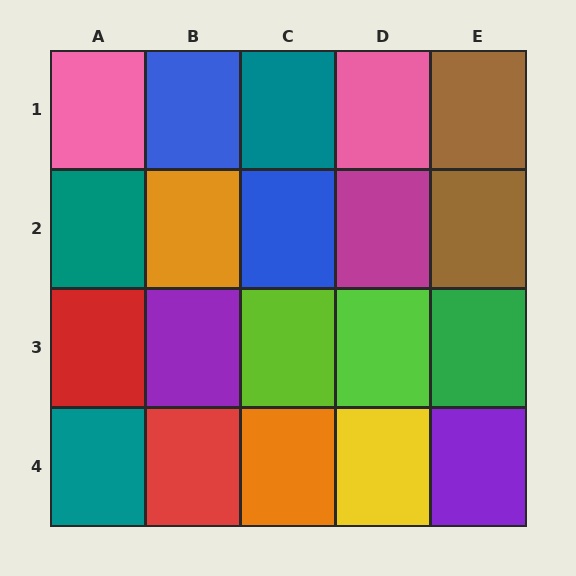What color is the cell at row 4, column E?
Purple.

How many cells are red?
2 cells are red.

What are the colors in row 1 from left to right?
Pink, blue, teal, pink, brown.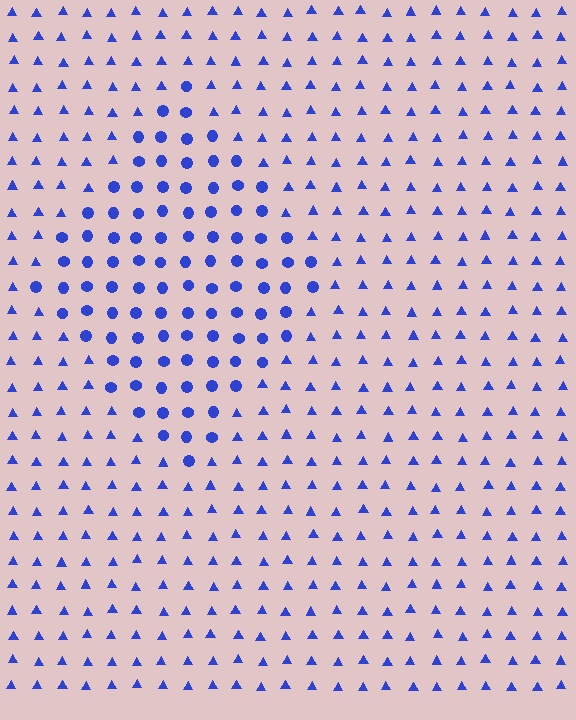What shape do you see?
I see a diamond.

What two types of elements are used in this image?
The image uses circles inside the diamond region and triangles outside it.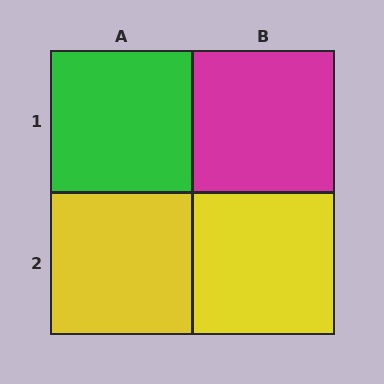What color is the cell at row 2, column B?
Yellow.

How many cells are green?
1 cell is green.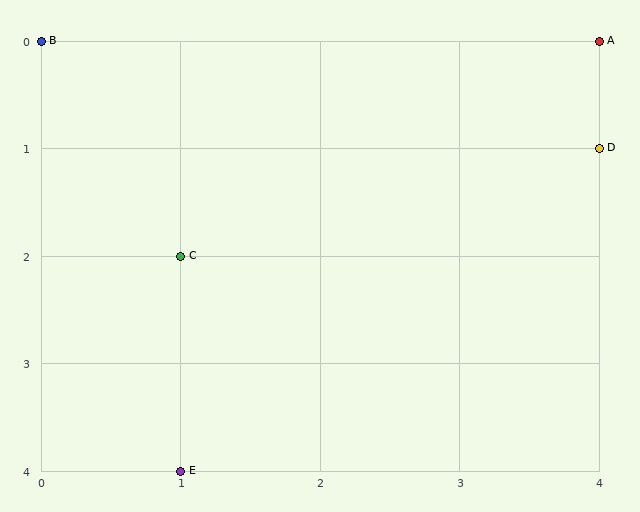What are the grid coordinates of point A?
Point A is at grid coordinates (4, 0).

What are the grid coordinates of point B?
Point B is at grid coordinates (0, 0).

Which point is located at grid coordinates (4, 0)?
Point A is at (4, 0).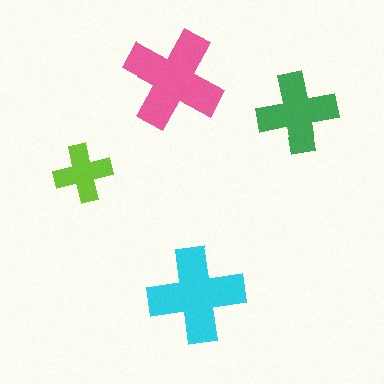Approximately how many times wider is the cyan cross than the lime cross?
About 1.5 times wider.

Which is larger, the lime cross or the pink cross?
The pink one.